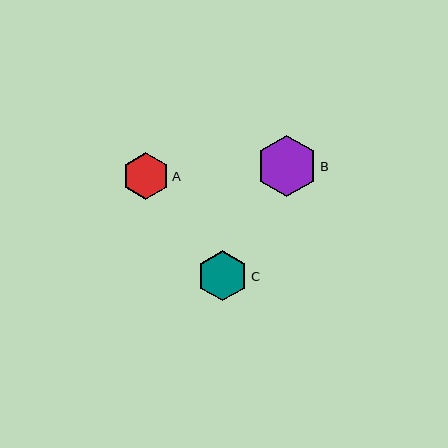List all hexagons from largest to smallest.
From largest to smallest: B, C, A.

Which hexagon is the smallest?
Hexagon A is the smallest with a size of approximately 47 pixels.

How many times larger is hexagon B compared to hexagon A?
Hexagon B is approximately 1.3 times the size of hexagon A.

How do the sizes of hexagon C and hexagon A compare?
Hexagon C and hexagon A are approximately the same size.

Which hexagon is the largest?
Hexagon B is the largest with a size of approximately 61 pixels.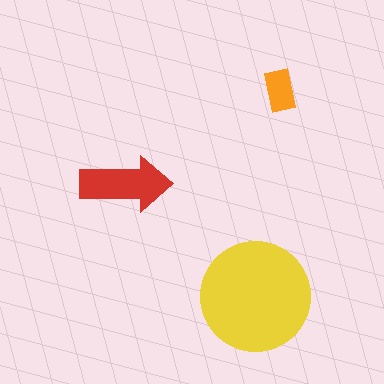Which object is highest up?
The orange rectangle is topmost.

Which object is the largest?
The yellow circle.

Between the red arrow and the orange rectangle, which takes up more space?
The red arrow.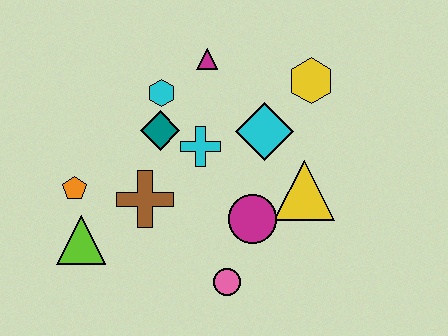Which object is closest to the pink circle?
The magenta circle is closest to the pink circle.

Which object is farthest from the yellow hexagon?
The lime triangle is farthest from the yellow hexagon.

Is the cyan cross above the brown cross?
Yes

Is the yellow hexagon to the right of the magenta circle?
Yes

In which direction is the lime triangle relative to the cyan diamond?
The lime triangle is to the left of the cyan diamond.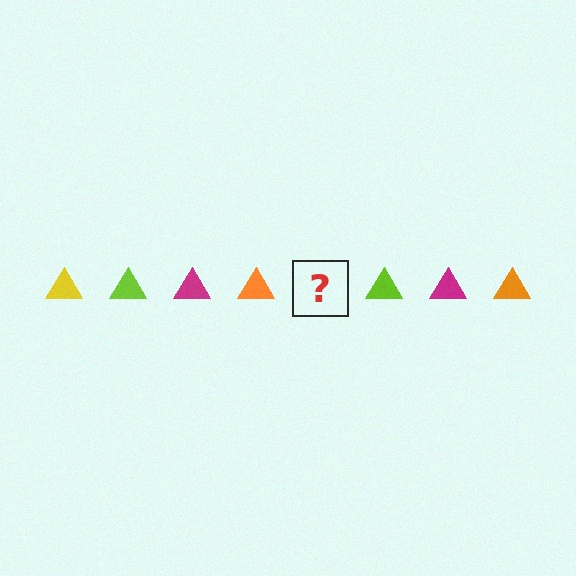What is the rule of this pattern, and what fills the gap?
The rule is that the pattern cycles through yellow, lime, magenta, orange triangles. The gap should be filled with a yellow triangle.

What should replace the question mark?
The question mark should be replaced with a yellow triangle.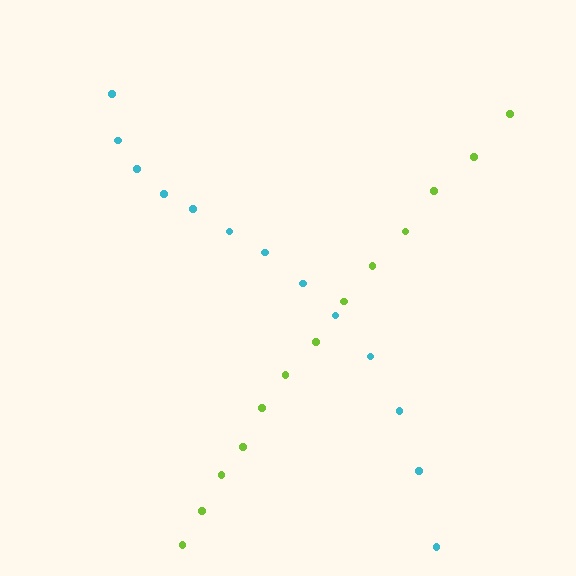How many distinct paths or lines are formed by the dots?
There are 2 distinct paths.